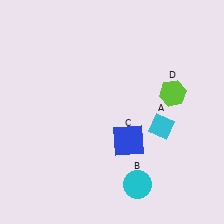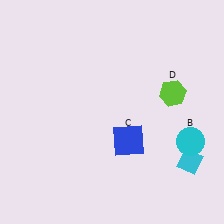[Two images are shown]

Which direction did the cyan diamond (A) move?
The cyan diamond (A) moved down.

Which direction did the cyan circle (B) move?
The cyan circle (B) moved right.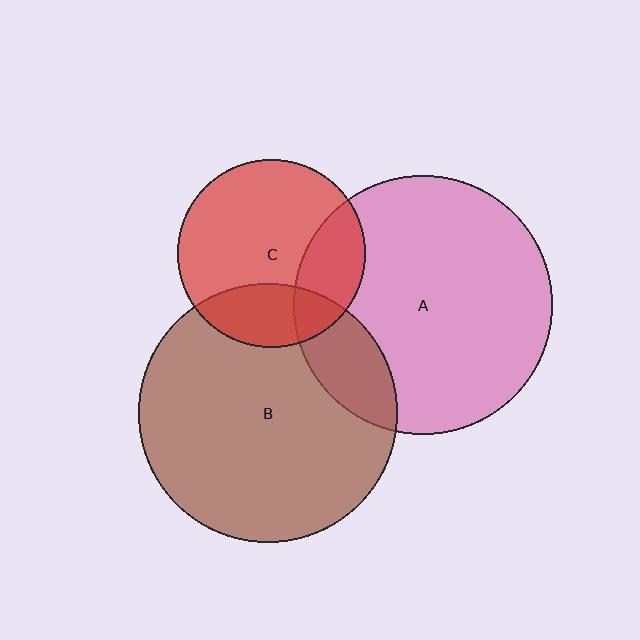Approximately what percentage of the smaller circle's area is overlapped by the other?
Approximately 15%.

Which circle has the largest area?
Circle A (pink).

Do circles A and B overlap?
Yes.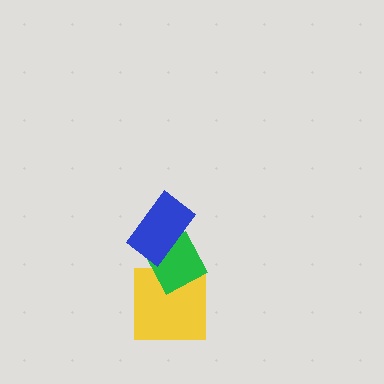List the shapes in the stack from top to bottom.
From top to bottom: the blue rectangle, the green diamond, the yellow square.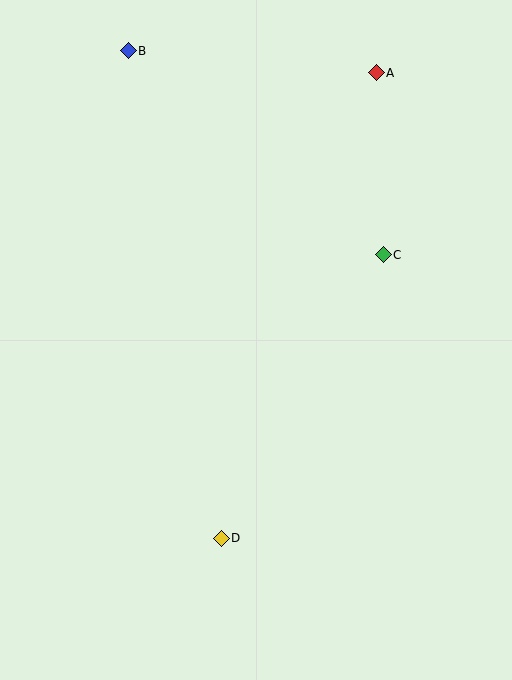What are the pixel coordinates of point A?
Point A is at (376, 73).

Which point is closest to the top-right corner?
Point A is closest to the top-right corner.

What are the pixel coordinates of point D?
Point D is at (221, 538).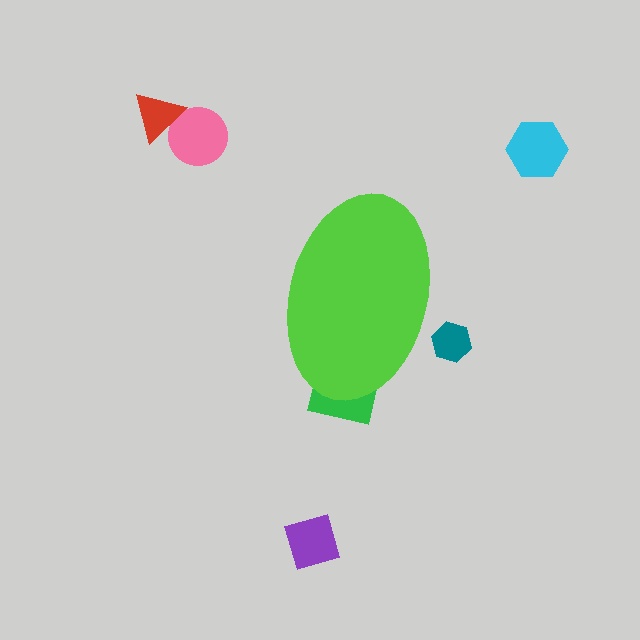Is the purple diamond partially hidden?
No, the purple diamond is fully visible.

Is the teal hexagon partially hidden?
Yes, the teal hexagon is partially hidden behind the lime ellipse.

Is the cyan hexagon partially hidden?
No, the cyan hexagon is fully visible.